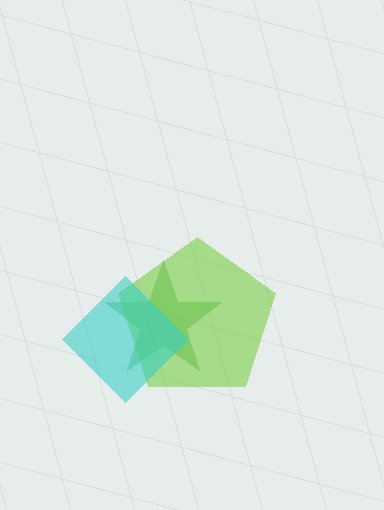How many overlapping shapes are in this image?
There are 3 overlapping shapes in the image.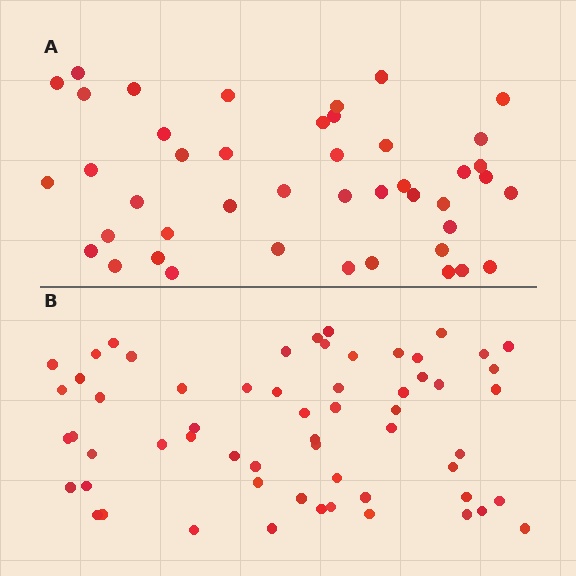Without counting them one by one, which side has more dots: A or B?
Region B (the bottom region) has more dots.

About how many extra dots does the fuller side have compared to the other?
Region B has approximately 15 more dots than region A.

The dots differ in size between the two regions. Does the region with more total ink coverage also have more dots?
No. Region A has more total ink coverage because its dots are larger, but region B actually contains more individual dots. Total area can be misleading — the number of items is what matters here.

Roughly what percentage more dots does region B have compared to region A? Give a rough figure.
About 35% more.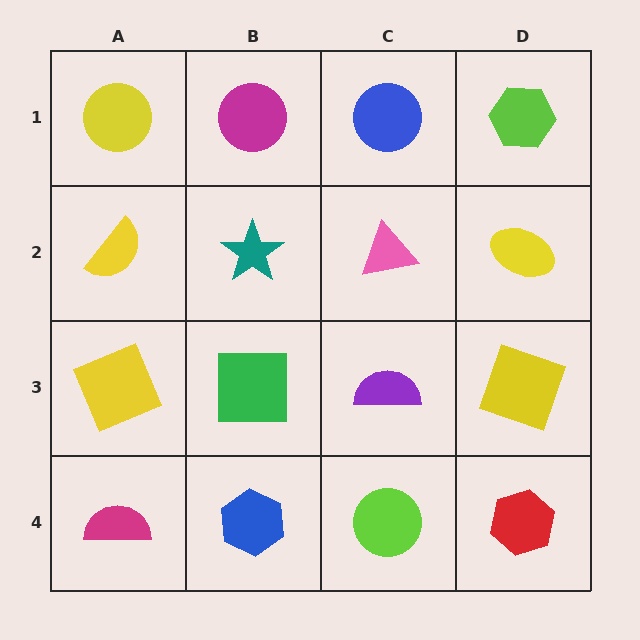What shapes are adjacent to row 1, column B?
A teal star (row 2, column B), a yellow circle (row 1, column A), a blue circle (row 1, column C).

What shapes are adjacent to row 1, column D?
A yellow ellipse (row 2, column D), a blue circle (row 1, column C).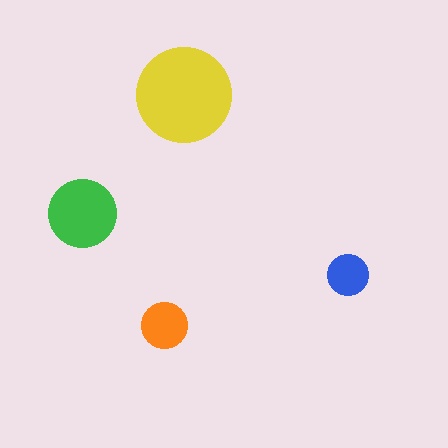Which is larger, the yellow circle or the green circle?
The yellow one.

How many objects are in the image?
There are 4 objects in the image.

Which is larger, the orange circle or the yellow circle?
The yellow one.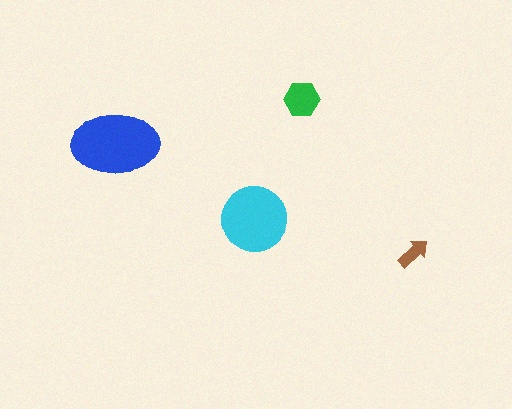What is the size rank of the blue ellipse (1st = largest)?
1st.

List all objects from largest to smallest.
The blue ellipse, the cyan circle, the green hexagon, the brown arrow.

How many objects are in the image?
There are 4 objects in the image.